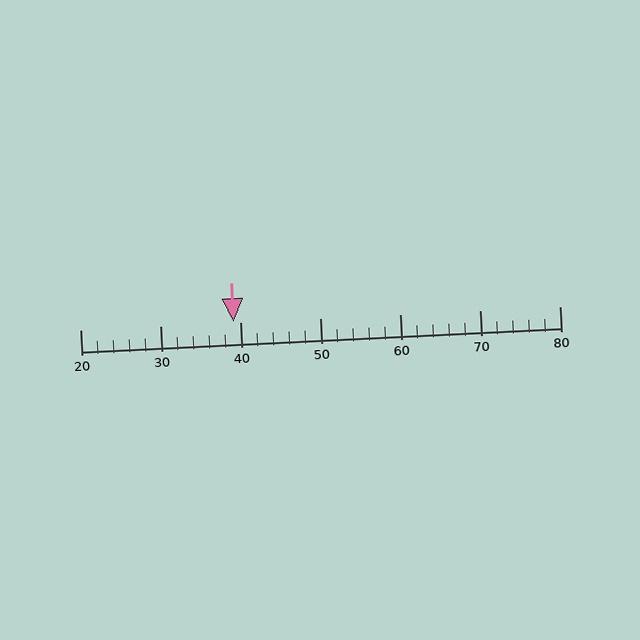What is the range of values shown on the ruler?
The ruler shows values from 20 to 80.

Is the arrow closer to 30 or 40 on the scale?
The arrow is closer to 40.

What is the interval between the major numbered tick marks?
The major tick marks are spaced 10 units apart.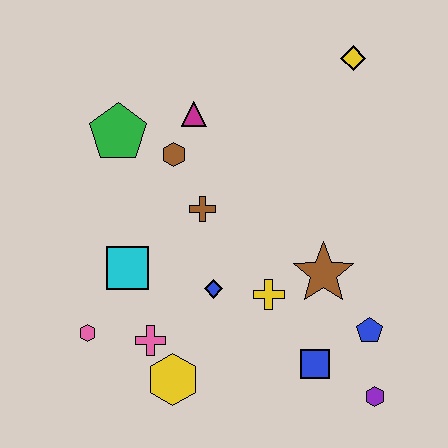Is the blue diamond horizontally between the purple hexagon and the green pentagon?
Yes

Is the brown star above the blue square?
Yes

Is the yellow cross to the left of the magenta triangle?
No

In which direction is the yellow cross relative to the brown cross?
The yellow cross is below the brown cross.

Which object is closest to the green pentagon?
The brown hexagon is closest to the green pentagon.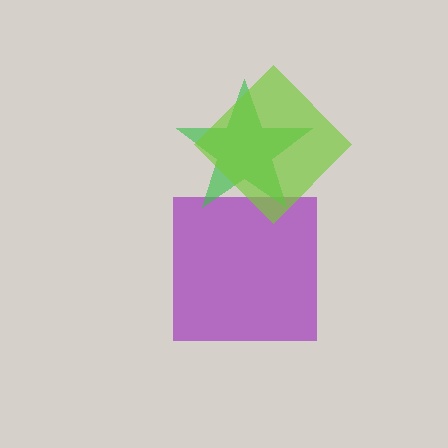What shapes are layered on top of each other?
The layered shapes are: a purple square, a green star, a lime diamond.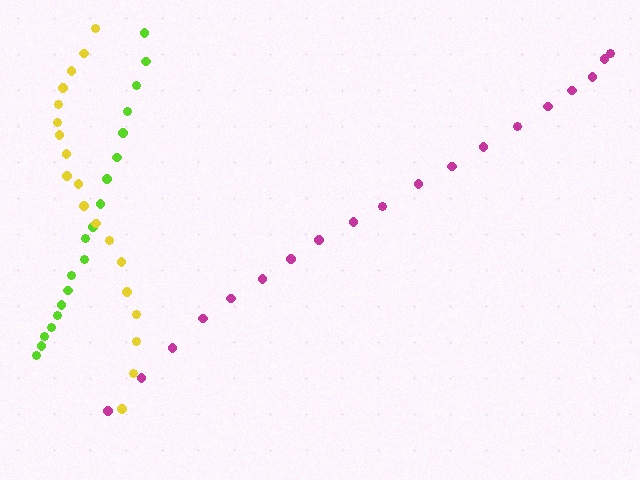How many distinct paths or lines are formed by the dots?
There are 3 distinct paths.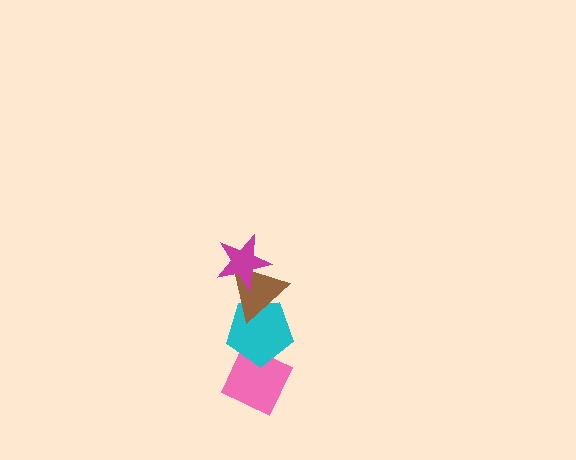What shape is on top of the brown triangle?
The magenta star is on top of the brown triangle.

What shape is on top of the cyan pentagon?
The brown triangle is on top of the cyan pentagon.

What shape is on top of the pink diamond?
The cyan pentagon is on top of the pink diamond.